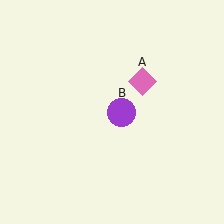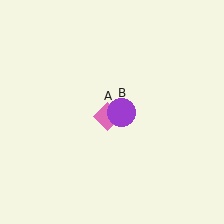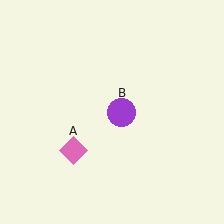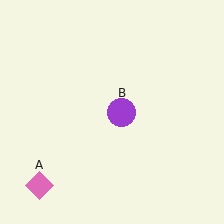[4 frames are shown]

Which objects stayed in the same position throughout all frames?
Purple circle (object B) remained stationary.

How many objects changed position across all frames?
1 object changed position: pink diamond (object A).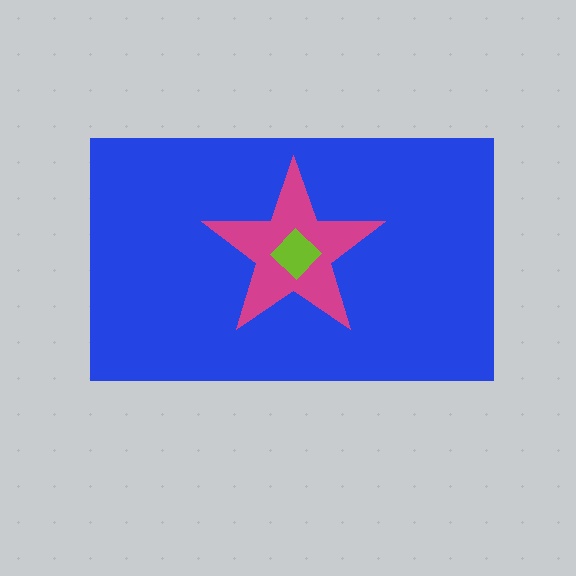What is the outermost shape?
The blue rectangle.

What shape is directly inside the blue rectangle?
The magenta star.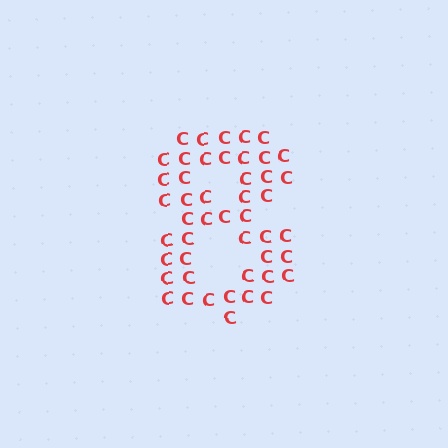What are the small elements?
The small elements are letter C's.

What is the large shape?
The large shape is the digit 8.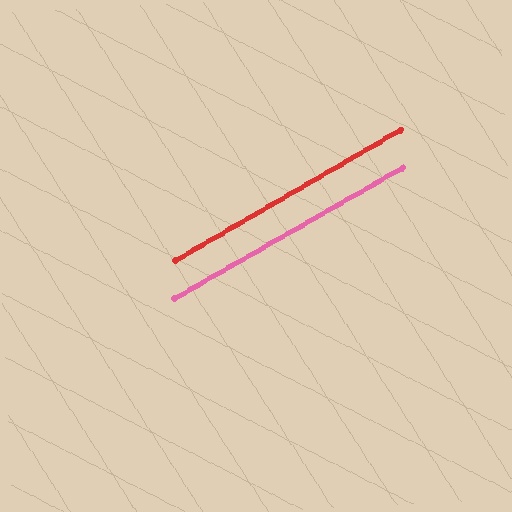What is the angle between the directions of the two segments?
Approximately 0 degrees.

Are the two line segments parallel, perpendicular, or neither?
Parallel — their directions differ by only 0.4°.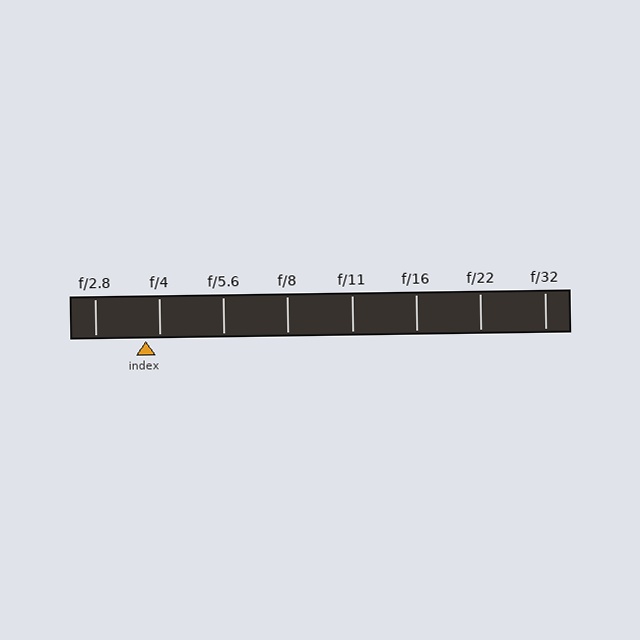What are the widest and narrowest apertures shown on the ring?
The widest aperture shown is f/2.8 and the narrowest is f/32.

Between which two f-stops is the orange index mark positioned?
The index mark is between f/2.8 and f/4.